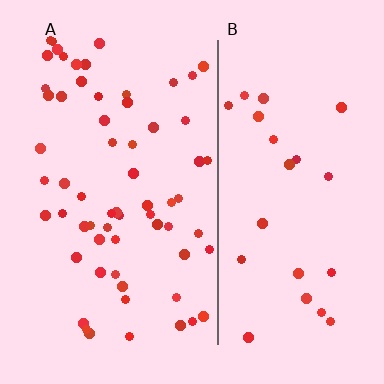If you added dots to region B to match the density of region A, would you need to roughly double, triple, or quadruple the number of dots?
Approximately triple.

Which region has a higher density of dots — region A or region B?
A (the left).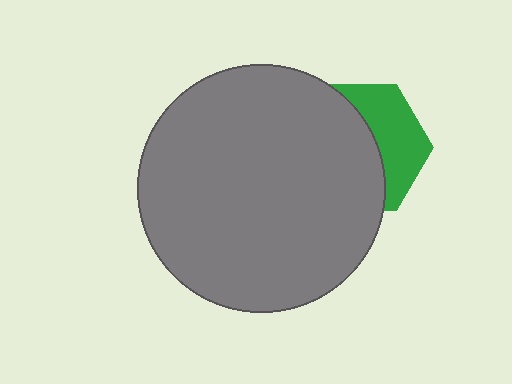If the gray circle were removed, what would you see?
You would see the complete green hexagon.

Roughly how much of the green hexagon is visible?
A small part of it is visible (roughly 39%).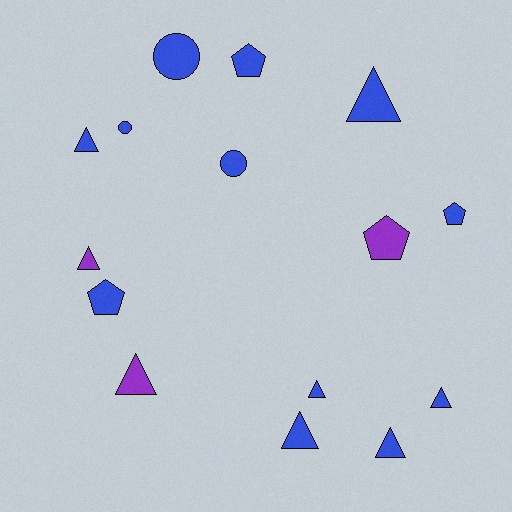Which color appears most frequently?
Blue, with 12 objects.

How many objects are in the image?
There are 15 objects.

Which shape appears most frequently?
Triangle, with 8 objects.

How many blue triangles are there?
There are 6 blue triangles.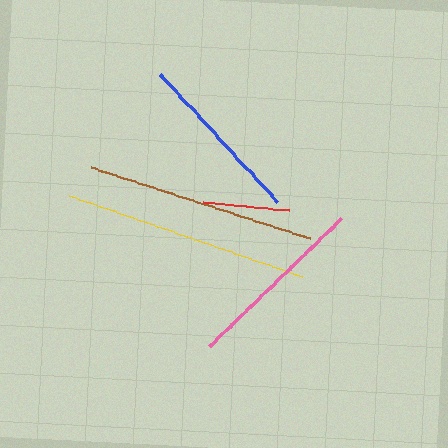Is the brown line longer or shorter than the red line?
The brown line is longer than the red line.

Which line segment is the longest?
The yellow line is the longest at approximately 247 pixels.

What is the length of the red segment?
The red segment is approximately 86 pixels long.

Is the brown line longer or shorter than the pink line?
The brown line is longer than the pink line.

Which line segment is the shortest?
The red line is the shortest at approximately 86 pixels.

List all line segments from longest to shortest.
From longest to shortest: yellow, brown, pink, blue, red.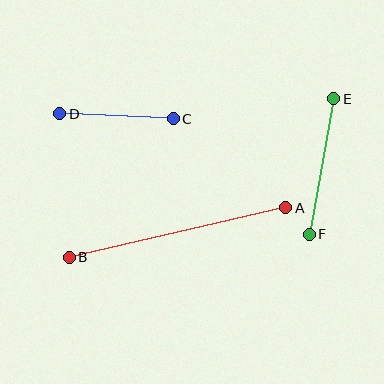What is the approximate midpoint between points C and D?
The midpoint is at approximately (116, 116) pixels.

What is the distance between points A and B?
The distance is approximately 222 pixels.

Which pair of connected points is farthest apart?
Points A and B are farthest apart.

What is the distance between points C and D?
The distance is approximately 114 pixels.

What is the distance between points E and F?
The distance is approximately 138 pixels.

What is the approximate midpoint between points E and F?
The midpoint is at approximately (322, 167) pixels.